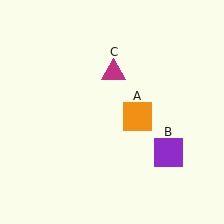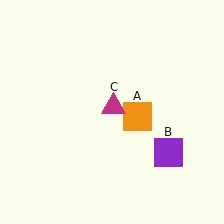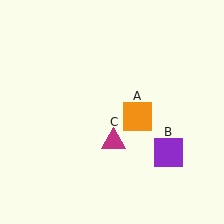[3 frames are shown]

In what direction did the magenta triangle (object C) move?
The magenta triangle (object C) moved down.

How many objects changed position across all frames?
1 object changed position: magenta triangle (object C).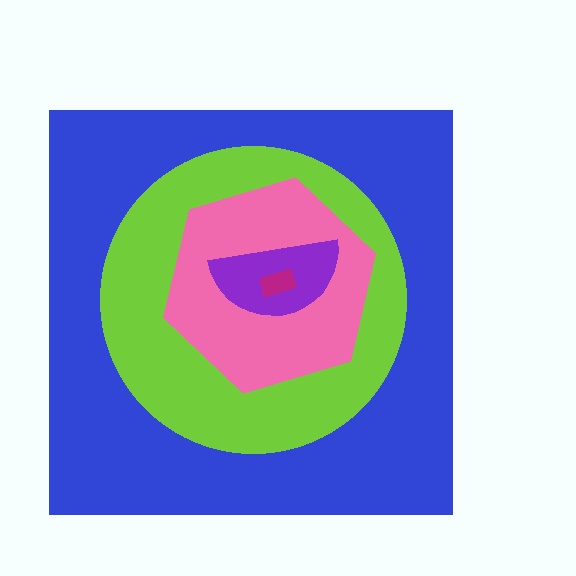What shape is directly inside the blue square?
The lime circle.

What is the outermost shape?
The blue square.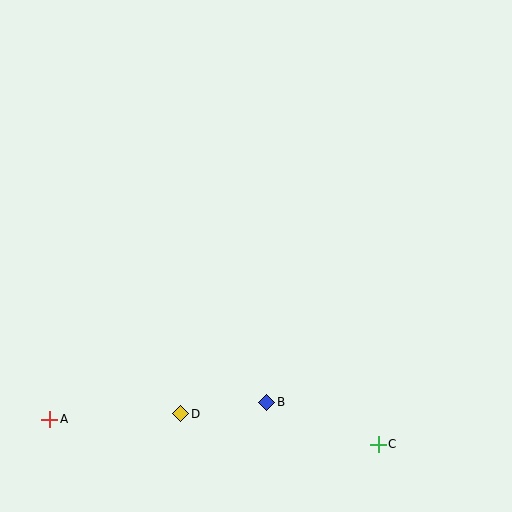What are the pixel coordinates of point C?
Point C is at (378, 444).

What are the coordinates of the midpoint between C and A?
The midpoint between C and A is at (214, 432).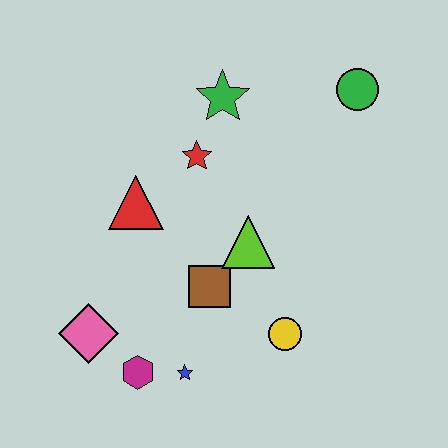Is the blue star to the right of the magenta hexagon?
Yes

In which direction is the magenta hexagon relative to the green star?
The magenta hexagon is below the green star.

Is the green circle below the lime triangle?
No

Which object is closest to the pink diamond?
The magenta hexagon is closest to the pink diamond.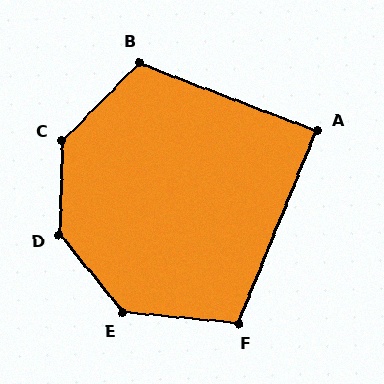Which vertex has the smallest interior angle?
A, at approximately 89 degrees.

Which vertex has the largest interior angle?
D, at approximately 139 degrees.